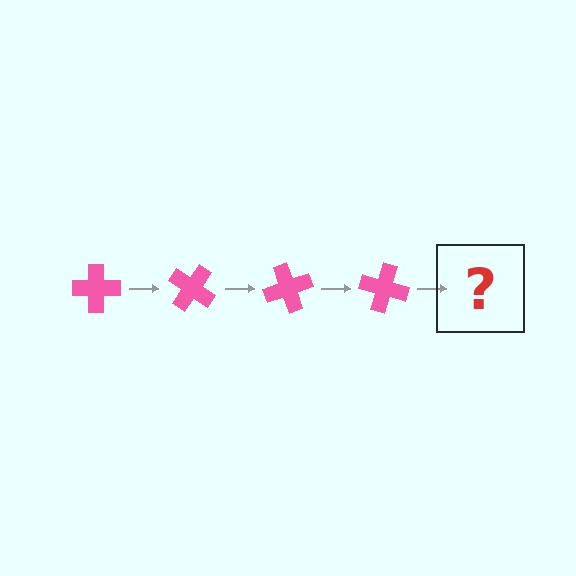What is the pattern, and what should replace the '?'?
The pattern is that the cross rotates 35 degrees each step. The '?' should be a pink cross rotated 140 degrees.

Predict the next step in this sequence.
The next step is a pink cross rotated 140 degrees.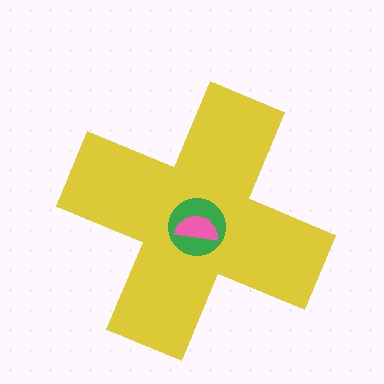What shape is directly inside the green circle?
The pink semicircle.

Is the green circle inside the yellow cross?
Yes.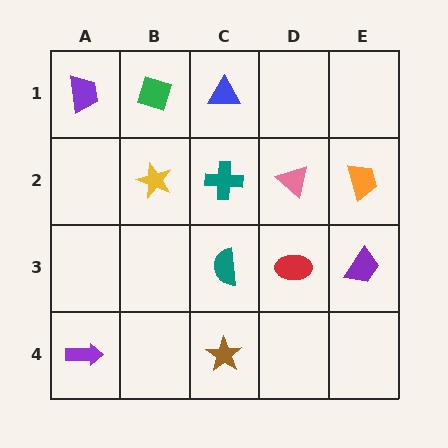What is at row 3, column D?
A red ellipse.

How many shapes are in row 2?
4 shapes.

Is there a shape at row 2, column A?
No, that cell is empty.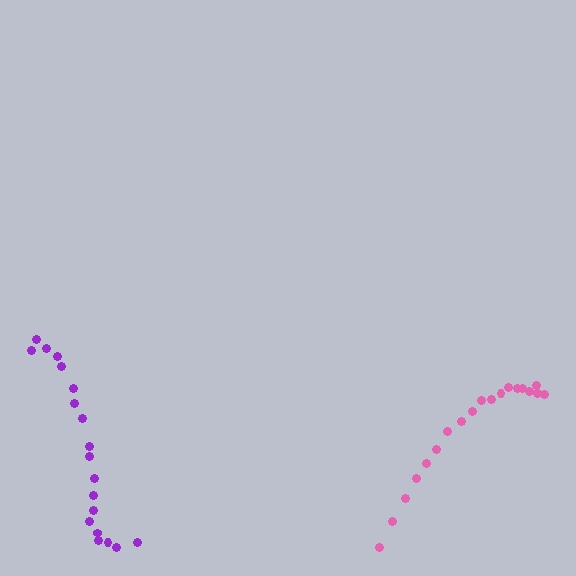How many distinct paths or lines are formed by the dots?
There are 2 distinct paths.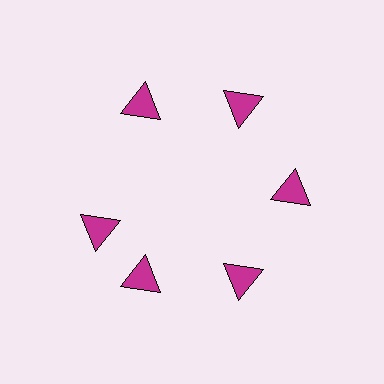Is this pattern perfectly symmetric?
No. The 6 magenta triangles are arranged in a ring, but one element near the 9 o'clock position is rotated out of alignment along the ring, breaking the 6-fold rotational symmetry.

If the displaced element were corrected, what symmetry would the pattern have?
It would have 6-fold rotational symmetry — the pattern would map onto itself every 60 degrees.